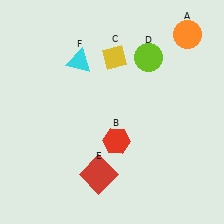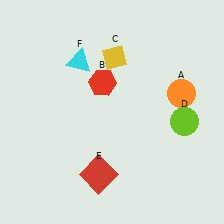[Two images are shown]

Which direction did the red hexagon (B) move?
The red hexagon (B) moved up.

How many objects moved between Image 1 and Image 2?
3 objects moved between the two images.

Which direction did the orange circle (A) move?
The orange circle (A) moved down.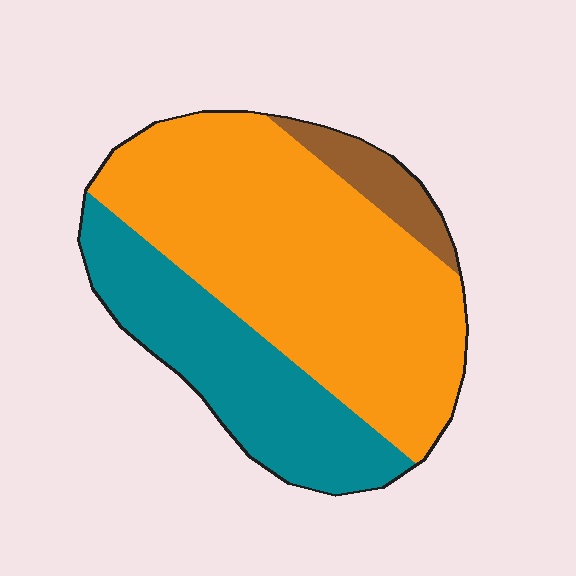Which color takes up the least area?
Brown, at roughly 10%.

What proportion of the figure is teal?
Teal covers 31% of the figure.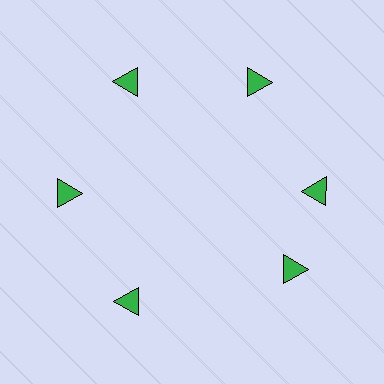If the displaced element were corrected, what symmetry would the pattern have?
It would have 6-fold rotational symmetry — the pattern would map onto itself every 60 degrees.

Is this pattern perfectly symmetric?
No. The 6 green triangles are arranged in a ring, but one element near the 5 o'clock position is rotated out of alignment along the ring, breaking the 6-fold rotational symmetry.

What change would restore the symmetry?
The symmetry would be restored by rotating it back into even spacing with its neighbors so that all 6 triangles sit at equal angles and equal distance from the center.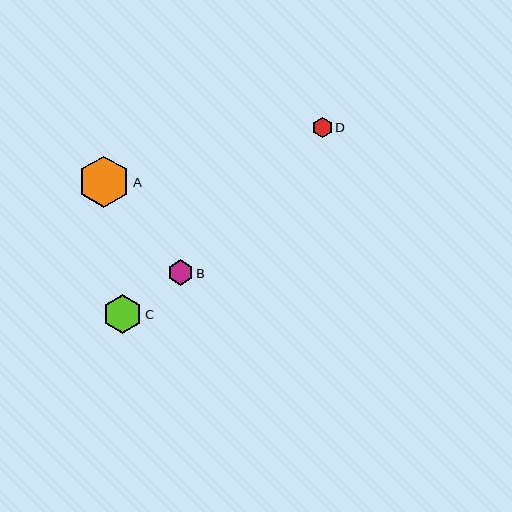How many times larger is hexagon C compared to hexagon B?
Hexagon C is approximately 1.5 times the size of hexagon B.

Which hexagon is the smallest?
Hexagon D is the smallest with a size of approximately 20 pixels.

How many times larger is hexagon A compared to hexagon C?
Hexagon A is approximately 1.3 times the size of hexagon C.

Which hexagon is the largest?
Hexagon A is the largest with a size of approximately 51 pixels.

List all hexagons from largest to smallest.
From largest to smallest: A, C, B, D.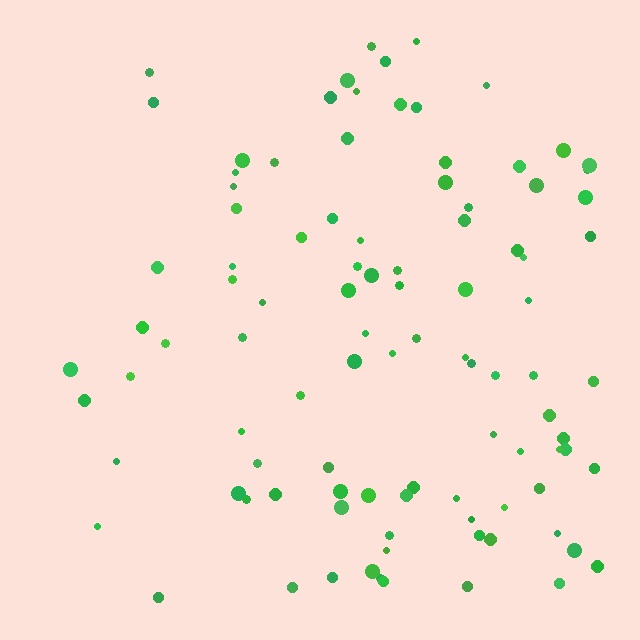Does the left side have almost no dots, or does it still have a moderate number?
Still a moderate number, just noticeably fewer than the right.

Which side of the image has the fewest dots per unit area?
The left.